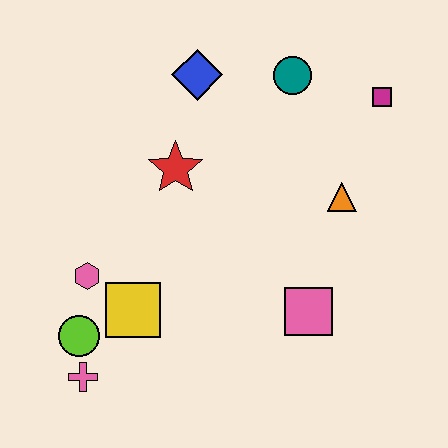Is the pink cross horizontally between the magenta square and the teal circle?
No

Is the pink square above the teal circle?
No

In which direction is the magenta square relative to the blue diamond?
The magenta square is to the right of the blue diamond.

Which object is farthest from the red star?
The pink cross is farthest from the red star.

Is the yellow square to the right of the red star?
No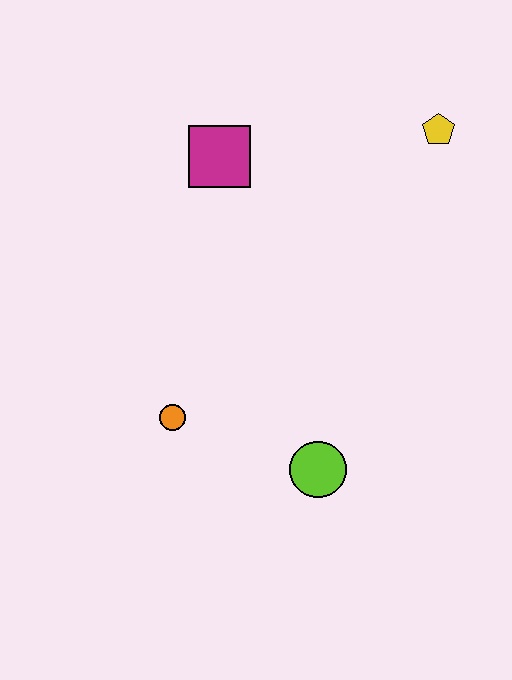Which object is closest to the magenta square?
The yellow pentagon is closest to the magenta square.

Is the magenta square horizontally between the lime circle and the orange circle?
Yes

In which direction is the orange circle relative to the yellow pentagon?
The orange circle is below the yellow pentagon.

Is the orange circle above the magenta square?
No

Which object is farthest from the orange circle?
The yellow pentagon is farthest from the orange circle.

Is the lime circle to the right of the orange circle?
Yes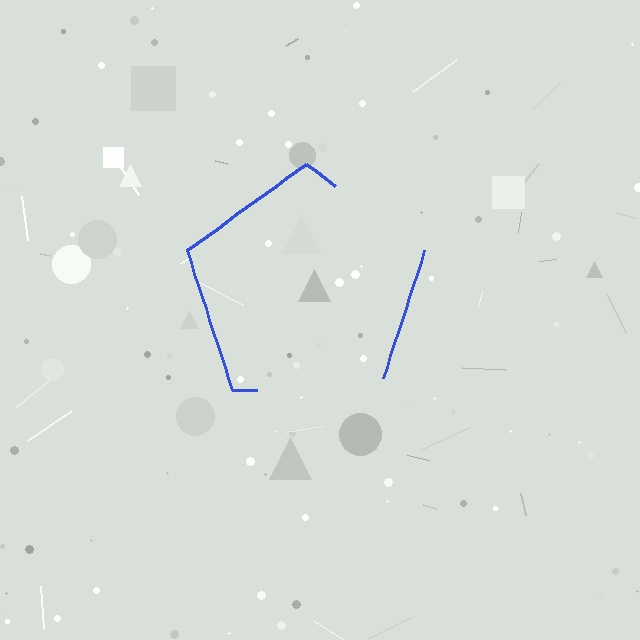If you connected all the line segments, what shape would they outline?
They would outline a pentagon.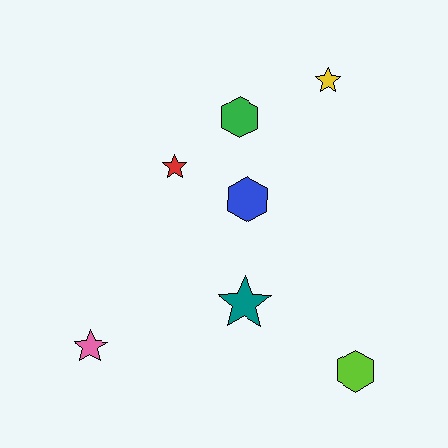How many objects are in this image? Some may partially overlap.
There are 7 objects.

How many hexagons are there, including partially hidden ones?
There are 3 hexagons.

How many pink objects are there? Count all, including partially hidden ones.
There is 1 pink object.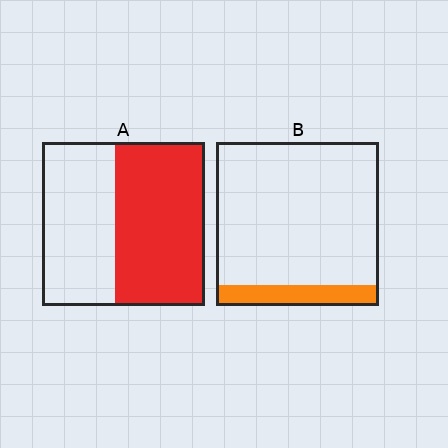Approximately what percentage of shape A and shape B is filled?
A is approximately 55% and B is approximately 15%.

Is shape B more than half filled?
No.